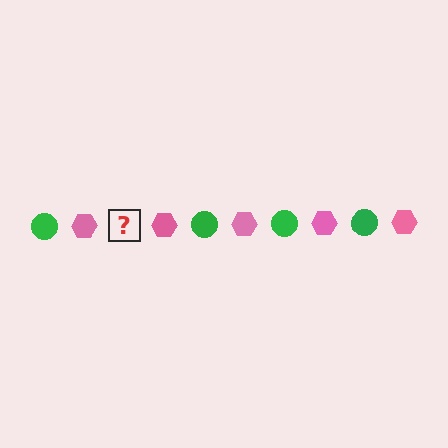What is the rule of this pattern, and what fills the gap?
The rule is that the pattern alternates between green circle and pink hexagon. The gap should be filled with a green circle.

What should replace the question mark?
The question mark should be replaced with a green circle.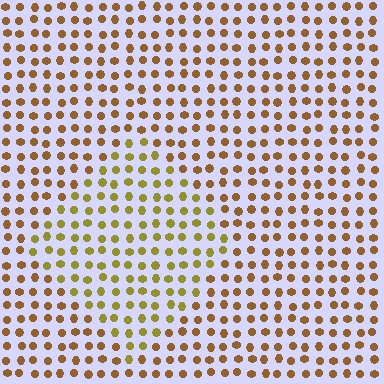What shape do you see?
I see a diamond.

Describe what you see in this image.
The image is filled with small brown elements in a uniform arrangement. A diamond-shaped region is visible where the elements are tinted to a slightly different hue, forming a subtle color boundary.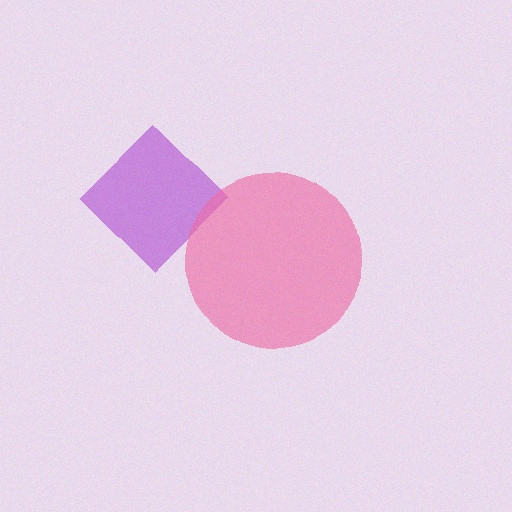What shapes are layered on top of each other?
The layered shapes are: a purple diamond, a pink circle.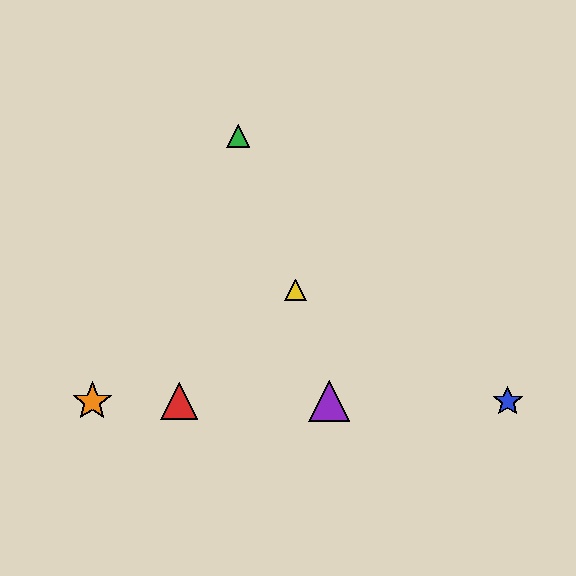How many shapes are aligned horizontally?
4 shapes (the red triangle, the blue star, the purple triangle, the orange star) are aligned horizontally.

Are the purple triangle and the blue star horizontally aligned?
Yes, both are at y≈401.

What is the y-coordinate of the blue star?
The blue star is at y≈401.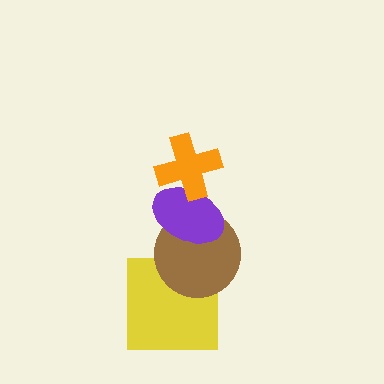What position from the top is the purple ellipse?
The purple ellipse is 2nd from the top.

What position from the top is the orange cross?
The orange cross is 1st from the top.